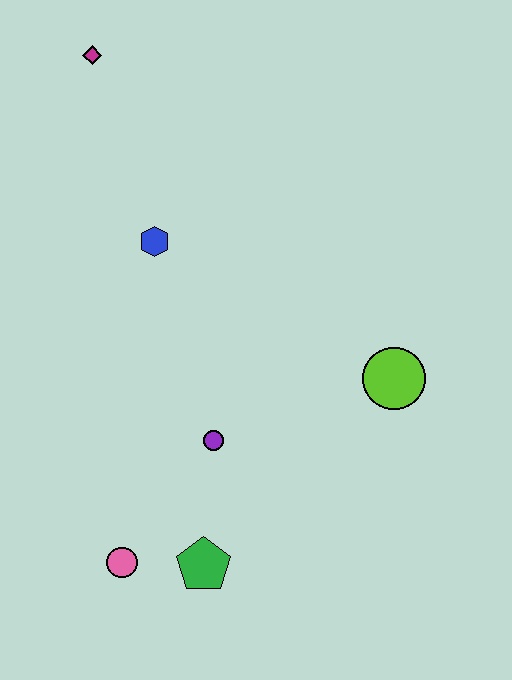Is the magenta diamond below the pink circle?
No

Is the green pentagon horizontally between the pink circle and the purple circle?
Yes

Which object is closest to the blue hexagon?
The magenta diamond is closest to the blue hexagon.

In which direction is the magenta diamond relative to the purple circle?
The magenta diamond is above the purple circle.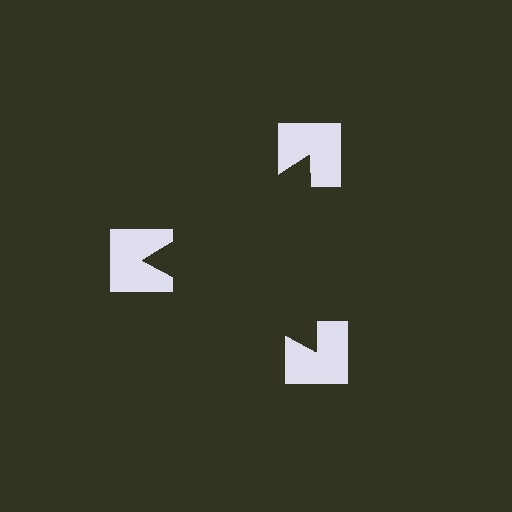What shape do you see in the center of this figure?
An illusory triangle — its edges are inferred from the aligned wedge cuts in the notched squares, not physically drawn.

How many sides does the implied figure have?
3 sides.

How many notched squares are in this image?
There are 3 — one at each vertex of the illusory triangle.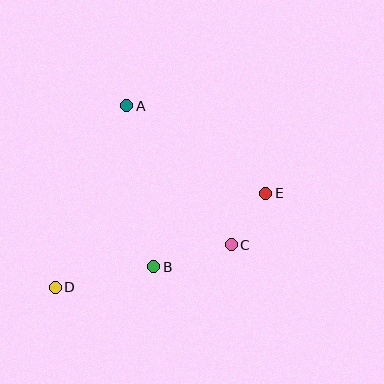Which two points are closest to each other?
Points C and E are closest to each other.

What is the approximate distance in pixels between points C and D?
The distance between C and D is approximately 181 pixels.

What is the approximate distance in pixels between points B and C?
The distance between B and C is approximately 81 pixels.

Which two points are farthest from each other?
Points D and E are farthest from each other.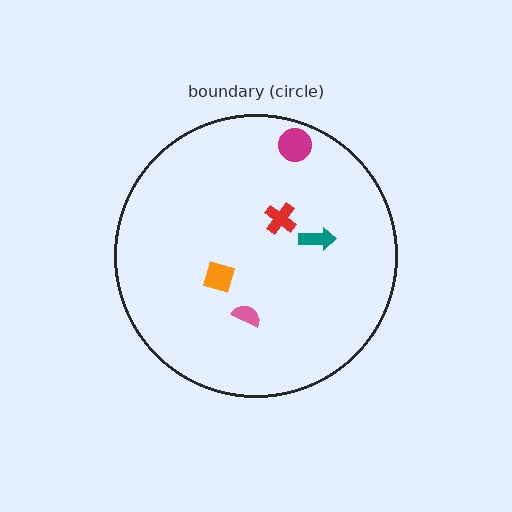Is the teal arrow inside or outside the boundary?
Inside.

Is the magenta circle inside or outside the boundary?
Inside.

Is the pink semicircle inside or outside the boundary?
Inside.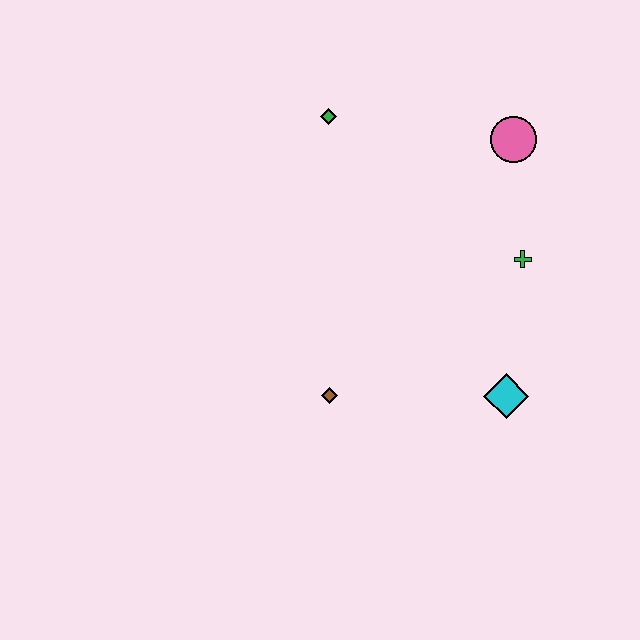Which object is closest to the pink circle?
The green cross is closest to the pink circle.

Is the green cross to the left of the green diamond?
No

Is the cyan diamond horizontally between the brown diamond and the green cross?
Yes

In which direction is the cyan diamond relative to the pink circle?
The cyan diamond is below the pink circle.